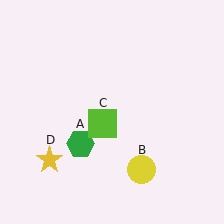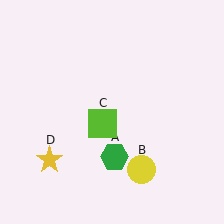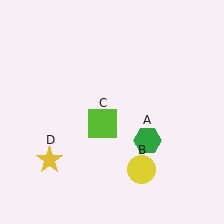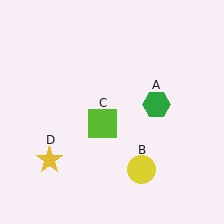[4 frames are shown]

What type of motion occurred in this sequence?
The green hexagon (object A) rotated counterclockwise around the center of the scene.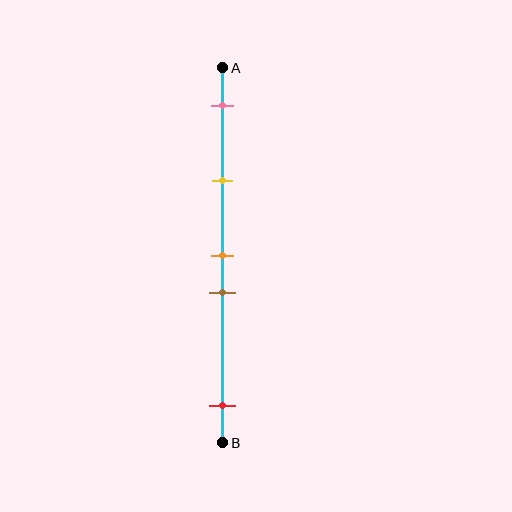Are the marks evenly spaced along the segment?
No, the marks are not evenly spaced.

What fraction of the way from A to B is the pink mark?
The pink mark is approximately 10% (0.1) of the way from A to B.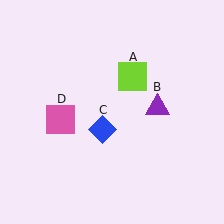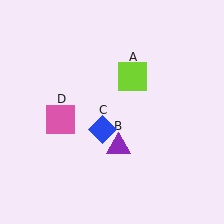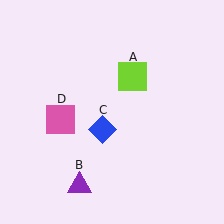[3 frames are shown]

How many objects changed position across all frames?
1 object changed position: purple triangle (object B).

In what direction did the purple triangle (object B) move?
The purple triangle (object B) moved down and to the left.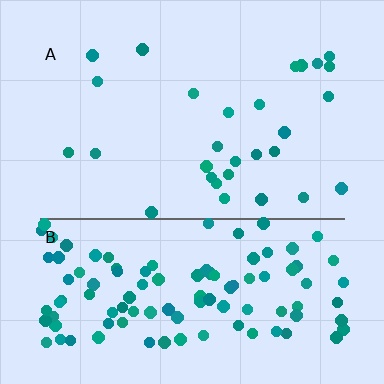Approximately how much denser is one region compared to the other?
Approximately 3.9× — region B over region A.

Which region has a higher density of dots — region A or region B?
B (the bottom).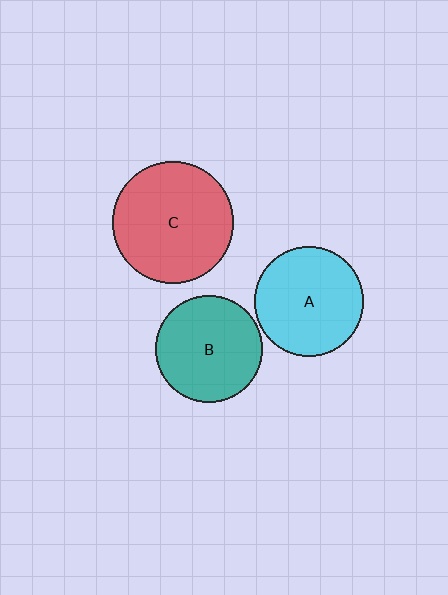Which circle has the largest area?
Circle C (red).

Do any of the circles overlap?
No, none of the circles overlap.